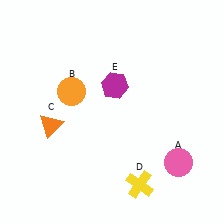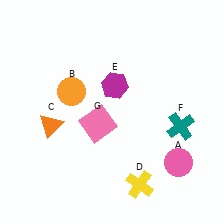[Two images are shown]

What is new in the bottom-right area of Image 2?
A teal cross (F) was added in the bottom-right area of Image 2.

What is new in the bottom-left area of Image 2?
A pink square (G) was added in the bottom-left area of Image 2.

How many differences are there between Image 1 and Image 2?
There are 2 differences between the two images.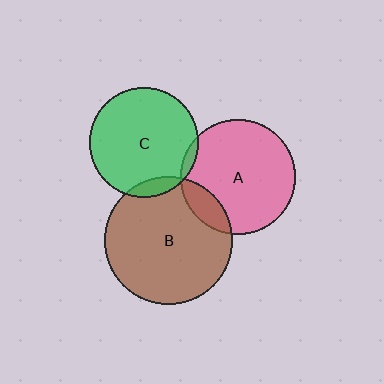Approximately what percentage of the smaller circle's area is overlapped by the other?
Approximately 5%.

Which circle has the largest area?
Circle B (brown).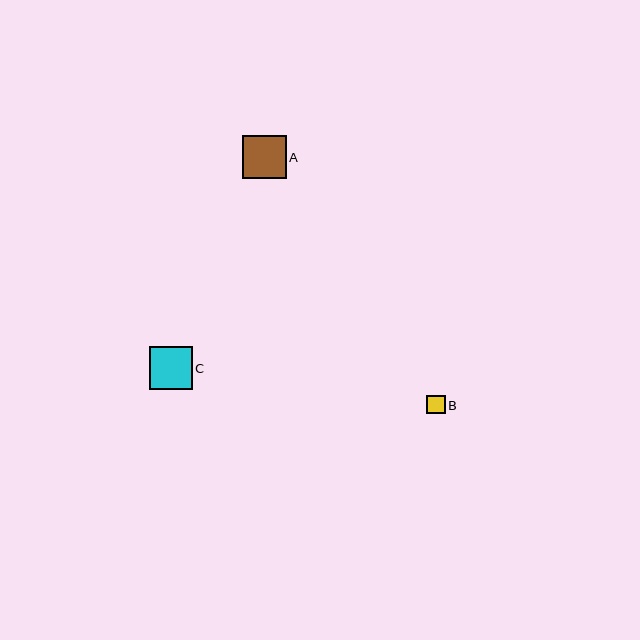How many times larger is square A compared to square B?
Square A is approximately 2.4 times the size of square B.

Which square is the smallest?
Square B is the smallest with a size of approximately 18 pixels.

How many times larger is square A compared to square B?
Square A is approximately 2.4 times the size of square B.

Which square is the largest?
Square A is the largest with a size of approximately 44 pixels.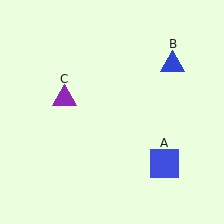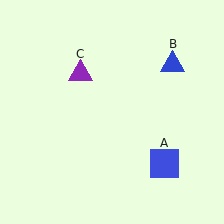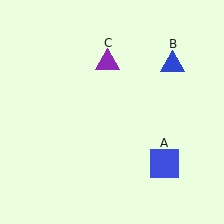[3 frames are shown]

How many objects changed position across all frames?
1 object changed position: purple triangle (object C).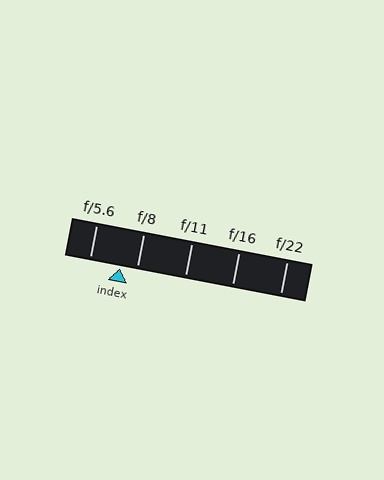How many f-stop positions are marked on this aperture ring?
There are 5 f-stop positions marked.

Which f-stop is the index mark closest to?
The index mark is closest to f/8.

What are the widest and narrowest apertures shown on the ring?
The widest aperture shown is f/5.6 and the narrowest is f/22.